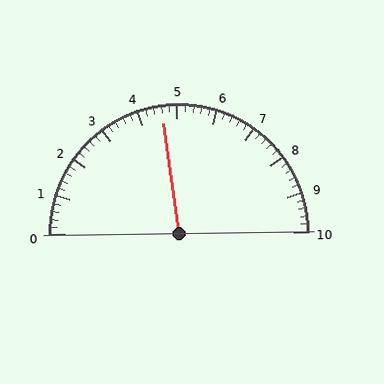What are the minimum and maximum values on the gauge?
The gauge ranges from 0 to 10.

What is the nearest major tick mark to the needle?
The nearest major tick mark is 5.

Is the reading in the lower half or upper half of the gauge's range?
The reading is in the lower half of the range (0 to 10).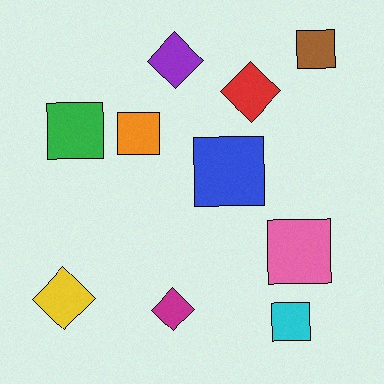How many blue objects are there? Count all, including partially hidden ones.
There is 1 blue object.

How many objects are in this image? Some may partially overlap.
There are 10 objects.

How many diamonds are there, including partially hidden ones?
There are 4 diamonds.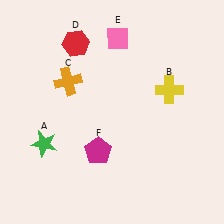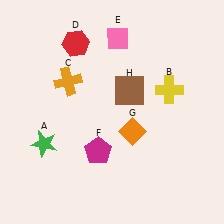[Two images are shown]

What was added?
An orange diamond (G), a brown square (H) were added in Image 2.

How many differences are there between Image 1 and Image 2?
There are 2 differences between the two images.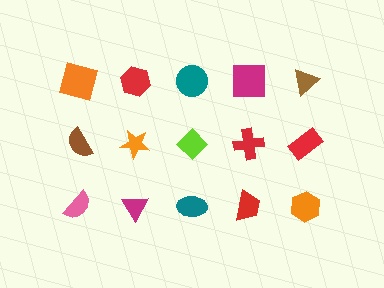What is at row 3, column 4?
A red trapezoid.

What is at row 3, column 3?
A teal ellipse.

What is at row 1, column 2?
A red hexagon.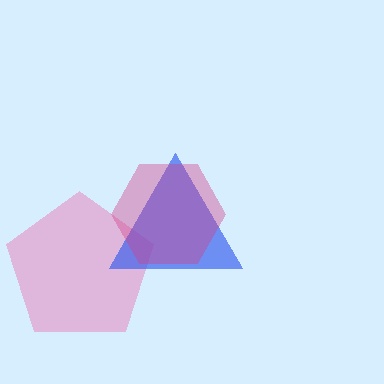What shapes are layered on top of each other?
The layered shapes are: a pink pentagon, a blue triangle, a magenta hexagon.